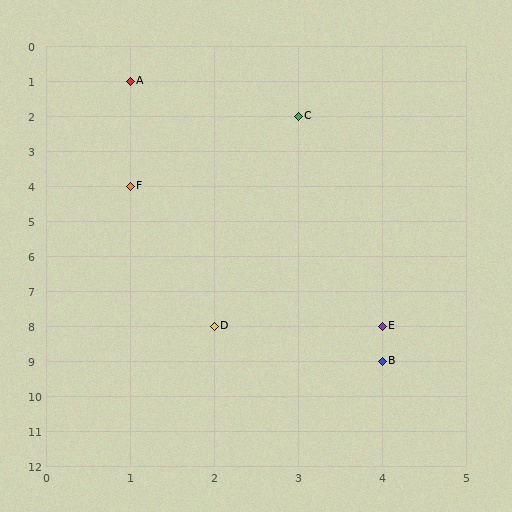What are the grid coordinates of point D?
Point D is at grid coordinates (2, 8).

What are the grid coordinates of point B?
Point B is at grid coordinates (4, 9).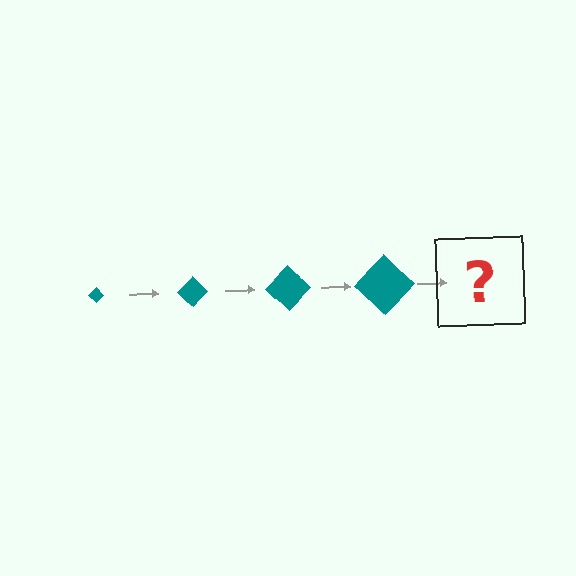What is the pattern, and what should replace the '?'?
The pattern is that the diamond gets progressively larger each step. The '?' should be a teal diamond, larger than the previous one.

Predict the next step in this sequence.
The next step is a teal diamond, larger than the previous one.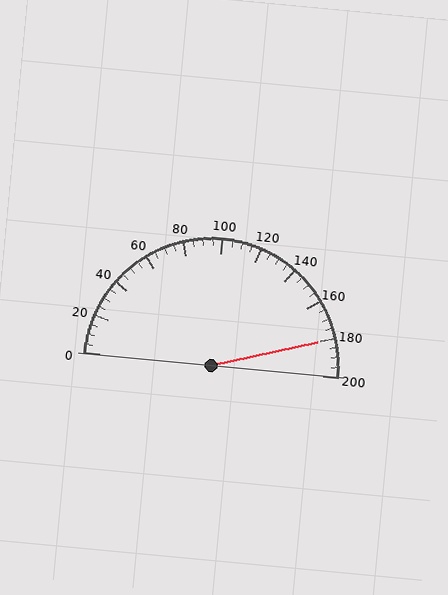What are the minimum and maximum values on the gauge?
The gauge ranges from 0 to 200.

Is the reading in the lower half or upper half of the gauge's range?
The reading is in the upper half of the range (0 to 200).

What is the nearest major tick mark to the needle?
The nearest major tick mark is 180.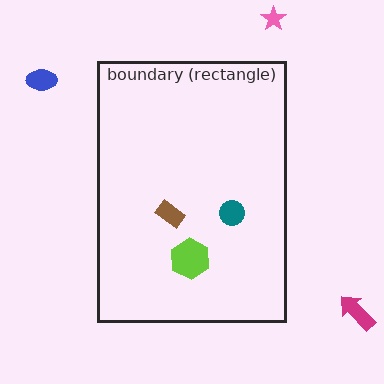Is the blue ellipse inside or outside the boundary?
Outside.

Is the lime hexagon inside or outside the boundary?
Inside.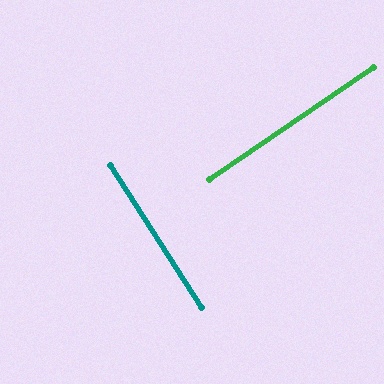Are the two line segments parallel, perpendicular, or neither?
Perpendicular — they meet at approximately 88°.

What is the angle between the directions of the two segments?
Approximately 88 degrees.